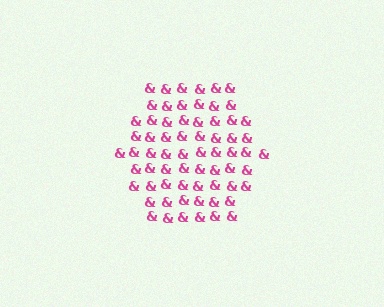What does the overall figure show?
The overall figure shows a hexagon.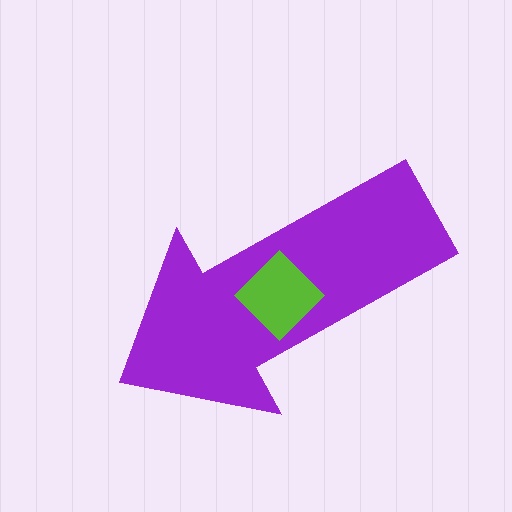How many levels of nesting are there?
2.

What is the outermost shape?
The purple arrow.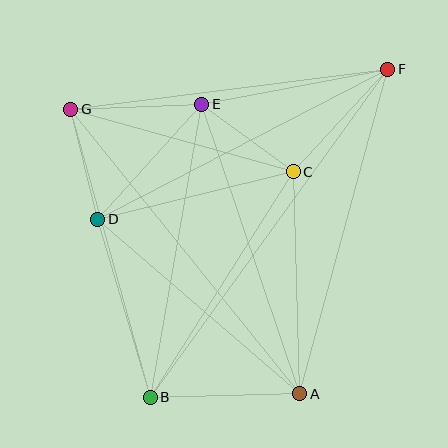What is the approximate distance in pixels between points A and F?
The distance between A and F is approximately 336 pixels.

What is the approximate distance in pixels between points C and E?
The distance between C and E is approximately 114 pixels.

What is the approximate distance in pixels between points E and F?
The distance between E and F is approximately 189 pixels.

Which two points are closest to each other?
Points D and G are closest to each other.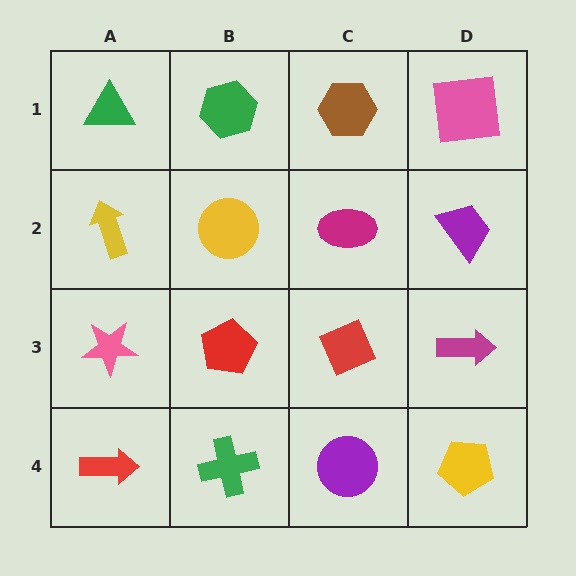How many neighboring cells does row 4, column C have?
3.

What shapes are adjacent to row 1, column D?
A purple trapezoid (row 2, column D), a brown hexagon (row 1, column C).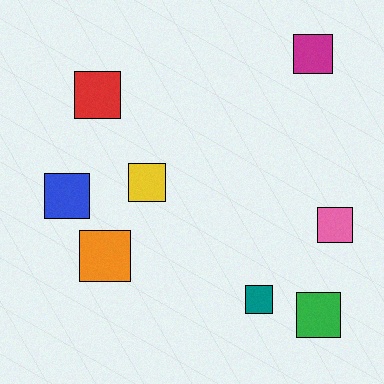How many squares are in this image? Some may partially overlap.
There are 8 squares.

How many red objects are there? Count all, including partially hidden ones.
There is 1 red object.